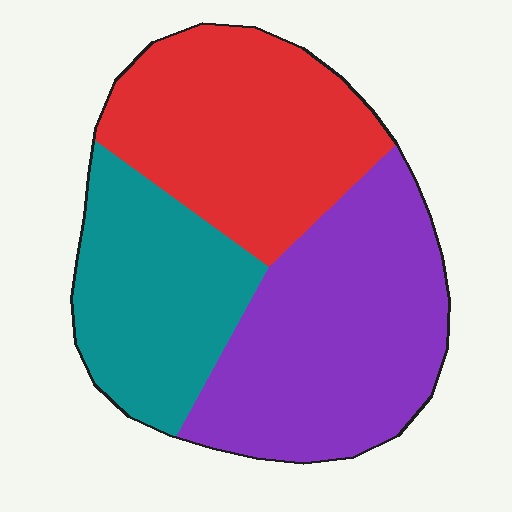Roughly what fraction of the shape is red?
Red takes up between a third and a half of the shape.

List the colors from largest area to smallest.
From largest to smallest: purple, red, teal.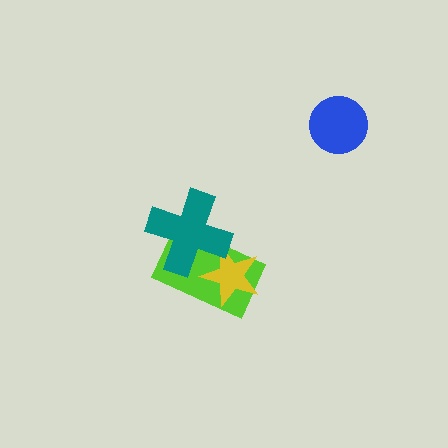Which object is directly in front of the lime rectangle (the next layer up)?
The yellow star is directly in front of the lime rectangle.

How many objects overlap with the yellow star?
2 objects overlap with the yellow star.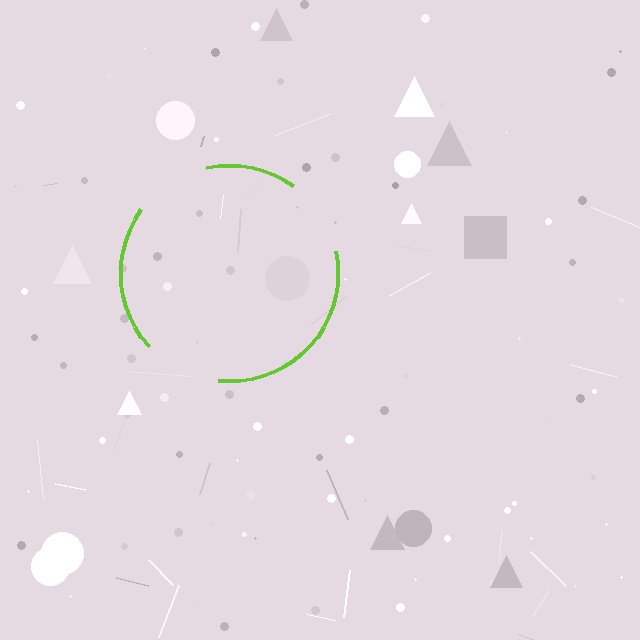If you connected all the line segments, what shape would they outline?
They would outline a circle.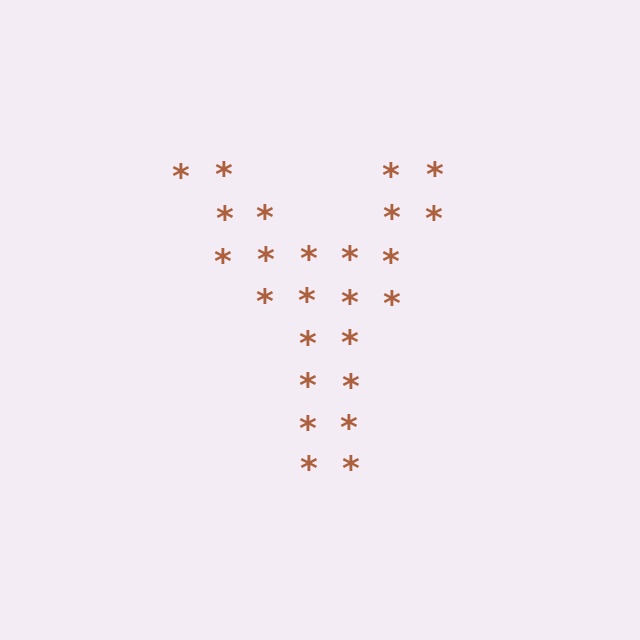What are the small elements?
The small elements are asterisks.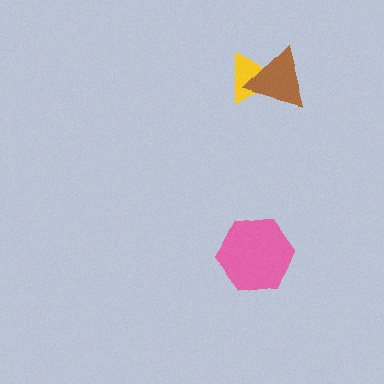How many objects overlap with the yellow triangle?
1 object overlaps with the yellow triangle.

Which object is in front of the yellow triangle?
The brown triangle is in front of the yellow triangle.